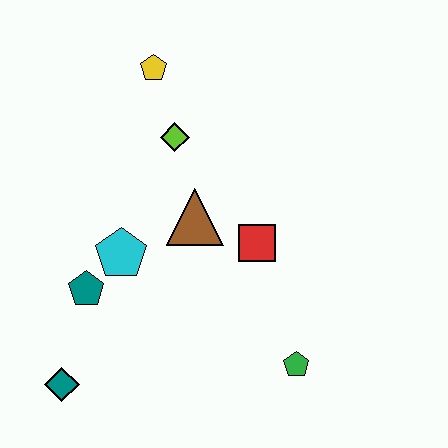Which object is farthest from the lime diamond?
The teal diamond is farthest from the lime diamond.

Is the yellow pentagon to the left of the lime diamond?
Yes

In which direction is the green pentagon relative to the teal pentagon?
The green pentagon is to the right of the teal pentagon.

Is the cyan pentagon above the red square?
No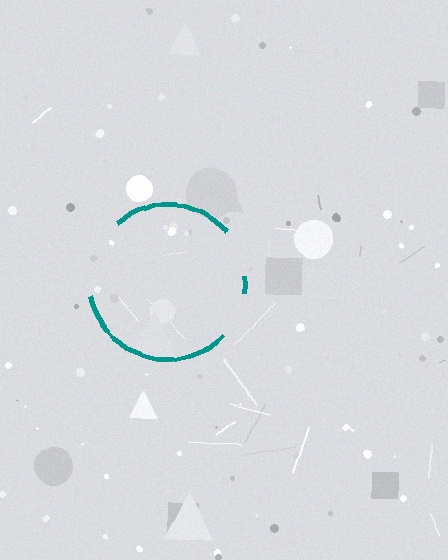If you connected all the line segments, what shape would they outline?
They would outline a circle.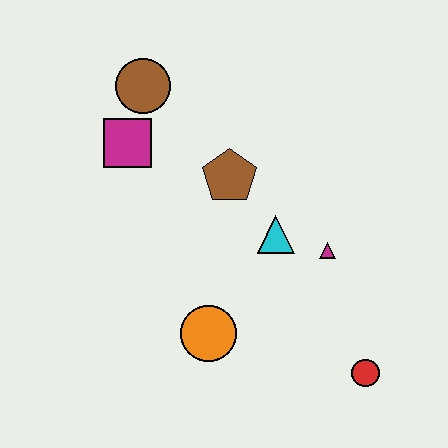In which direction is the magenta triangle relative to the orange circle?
The magenta triangle is to the right of the orange circle.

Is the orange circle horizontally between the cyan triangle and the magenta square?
Yes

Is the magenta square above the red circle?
Yes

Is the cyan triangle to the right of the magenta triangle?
No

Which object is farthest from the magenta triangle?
The brown circle is farthest from the magenta triangle.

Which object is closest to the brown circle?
The magenta square is closest to the brown circle.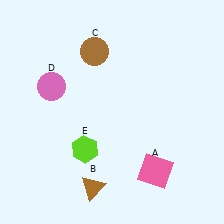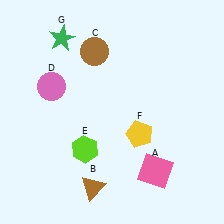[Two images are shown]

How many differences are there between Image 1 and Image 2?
There are 2 differences between the two images.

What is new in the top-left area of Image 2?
A green star (G) was added in the top-left area of Image 2.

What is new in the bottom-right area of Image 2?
A yellow pentagon (F) was added in the bottom-right area of Image 2.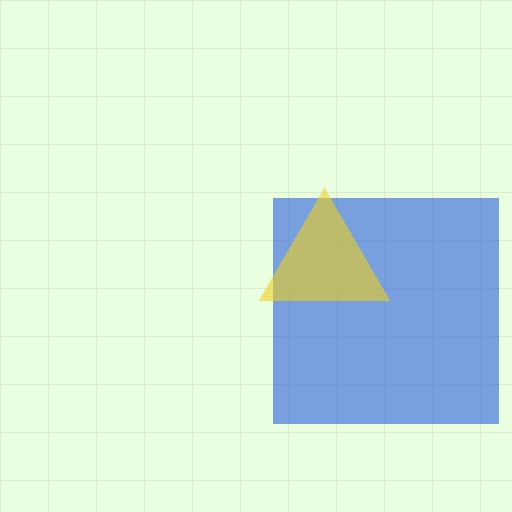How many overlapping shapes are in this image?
There are 2 overlapping shapes in the image.